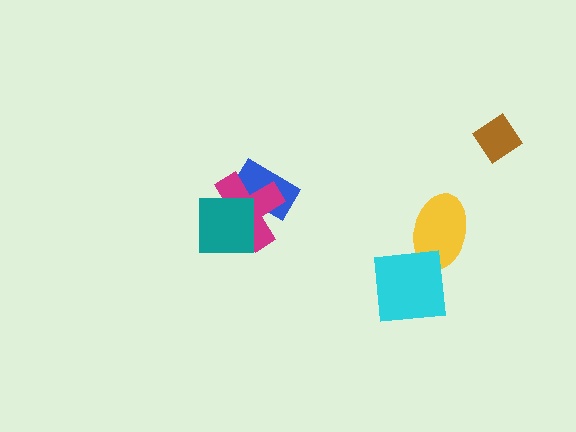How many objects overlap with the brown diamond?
0 objects overlap with the brown diamond.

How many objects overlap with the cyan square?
1 object overlaps with the cyan square.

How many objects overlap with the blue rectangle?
2 objects overlap with the blue rectangle.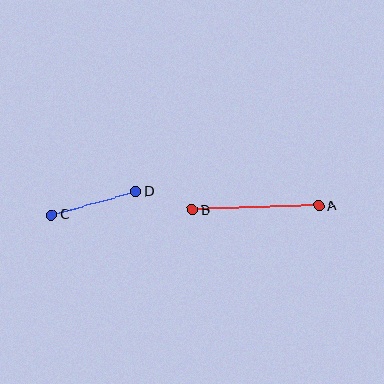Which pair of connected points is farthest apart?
Points A and B are farthest apart.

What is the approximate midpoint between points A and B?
The midpoint is at approximately (255, 208) pixels.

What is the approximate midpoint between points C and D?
The midpoint is at approximately (94, 203) pixels.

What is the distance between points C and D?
The distance is approximately 88 pixels.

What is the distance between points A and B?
The distance is approximately 127 pixels.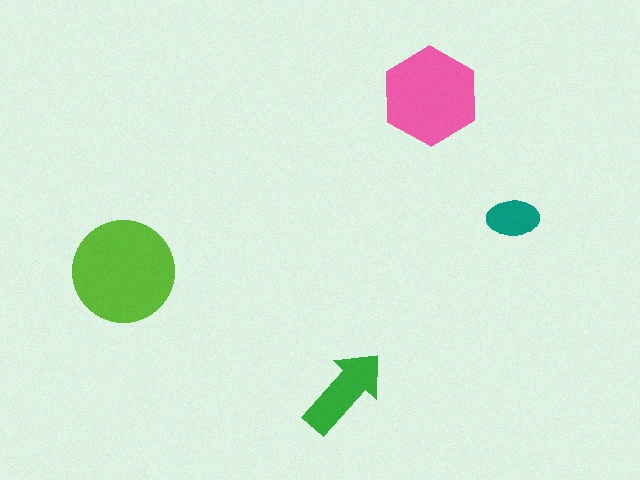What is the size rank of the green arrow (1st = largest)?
3rd.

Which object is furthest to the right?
The teal ellipse is rightmost.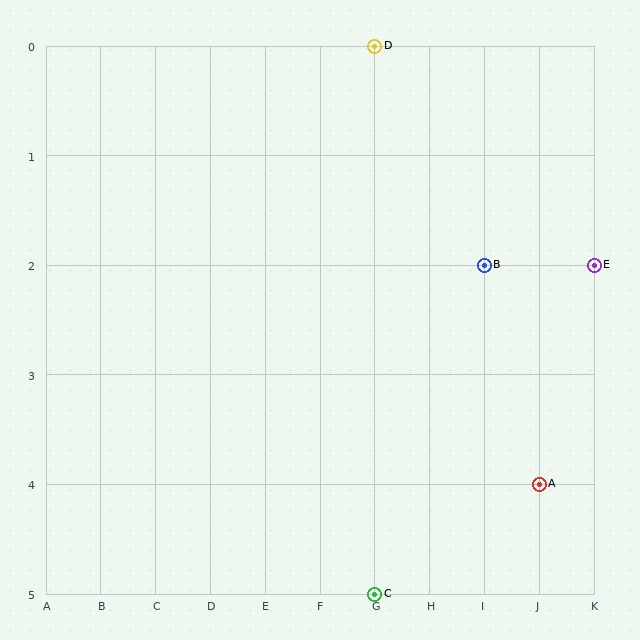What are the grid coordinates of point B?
Point B is at grid coordinates (I, 2).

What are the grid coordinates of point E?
Point E is at grid coordinates (K, 2).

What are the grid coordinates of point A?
Point A is at grid coordinates (J, 4).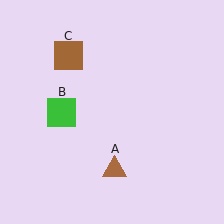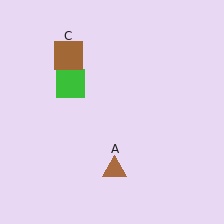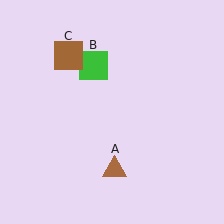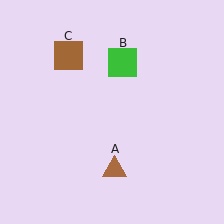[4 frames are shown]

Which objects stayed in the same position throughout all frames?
Brown triangle (object A) and brown square (object C) remained stationary.